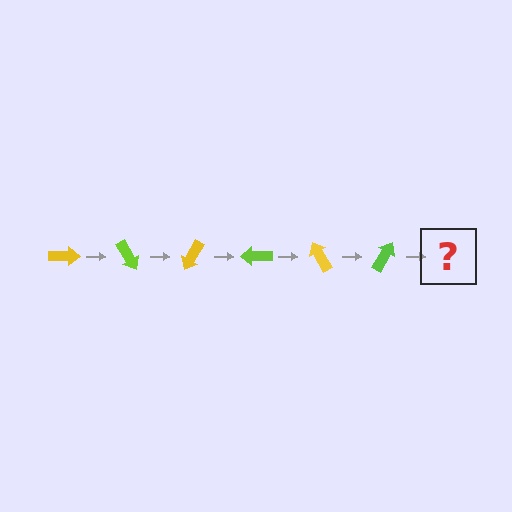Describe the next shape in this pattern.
It should be a yellow arrow, rotated 360 degrees from the start.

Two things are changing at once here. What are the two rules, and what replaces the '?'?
The two rules are that it rotates 60 degrees each step and the color cycles through yellow and lime. The '?' should be a yellow arrow, rotated 360 degrees from the start.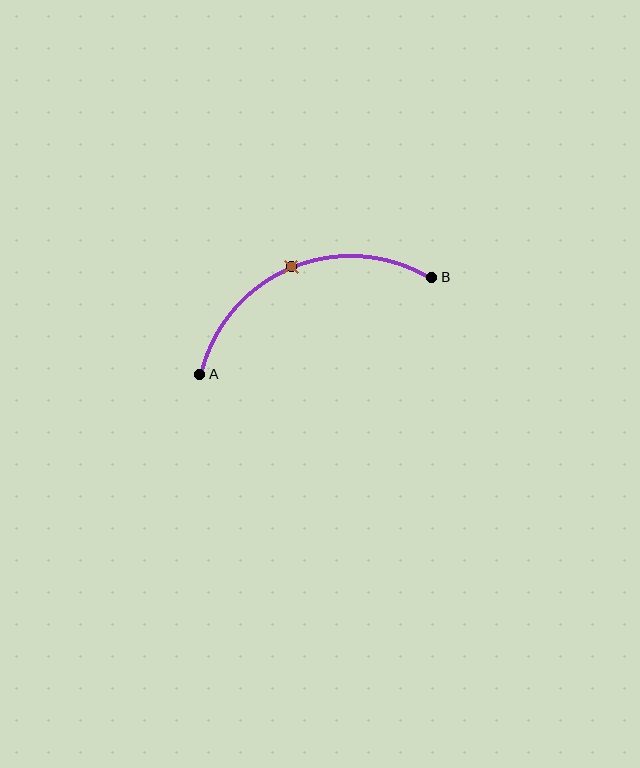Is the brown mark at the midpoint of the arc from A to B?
Yes. The brown mark lies on the arc at equal arc-length from both A and B — it is the arc midpoint.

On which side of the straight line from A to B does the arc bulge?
The arc bulges above the straight line connecting A and B.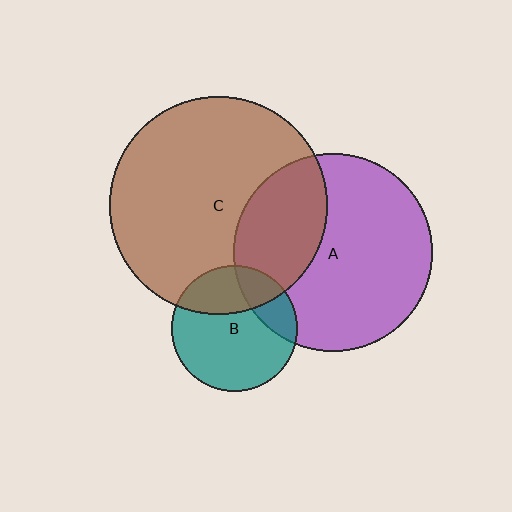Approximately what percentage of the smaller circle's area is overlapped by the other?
Approximately 20%.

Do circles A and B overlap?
Yes.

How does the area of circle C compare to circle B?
Approximately 3.0 times.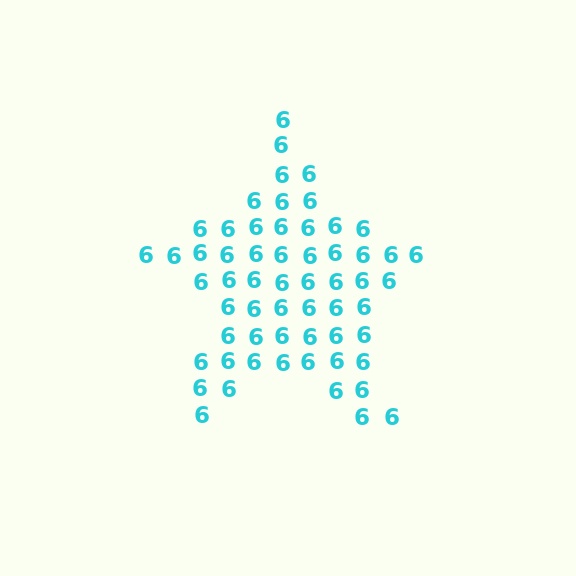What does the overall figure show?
The overall figure shows a star.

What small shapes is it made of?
It is made of small digit 6's.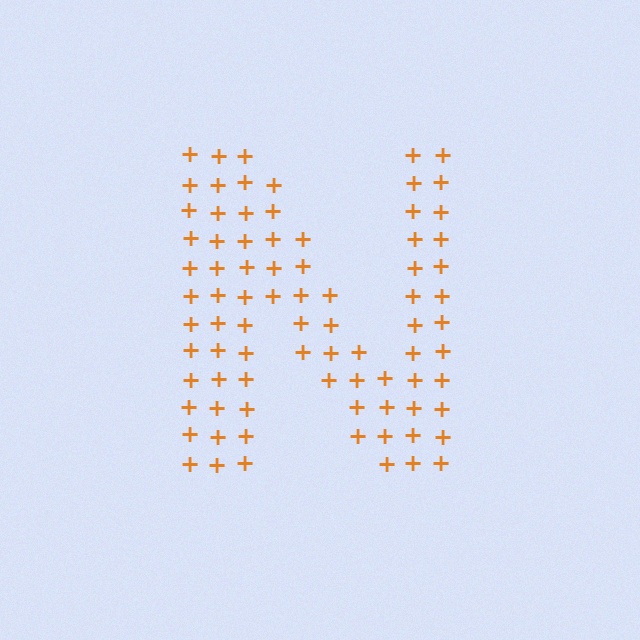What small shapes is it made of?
It is made of small plus signs.